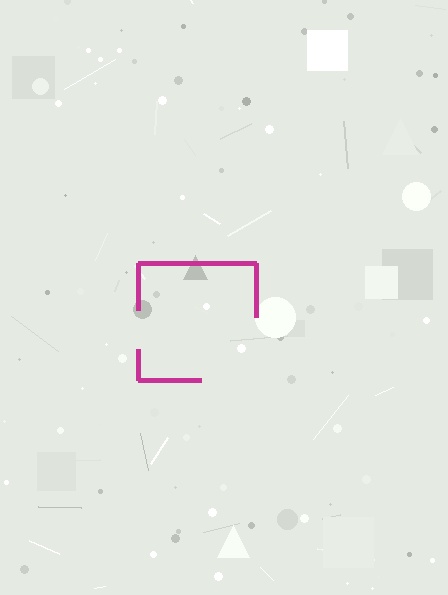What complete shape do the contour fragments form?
The contour fragments form a square.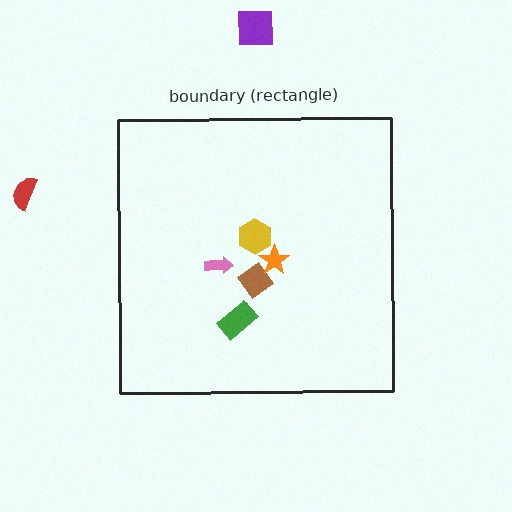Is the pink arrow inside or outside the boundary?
Inside.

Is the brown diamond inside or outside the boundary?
Inside.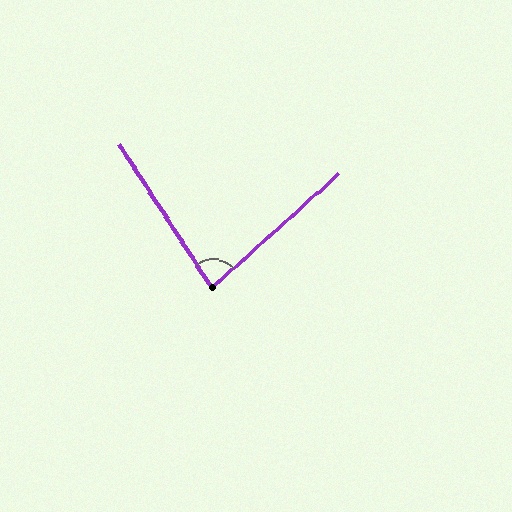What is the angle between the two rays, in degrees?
Approximately 81 degrees.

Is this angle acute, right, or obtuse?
It is acute.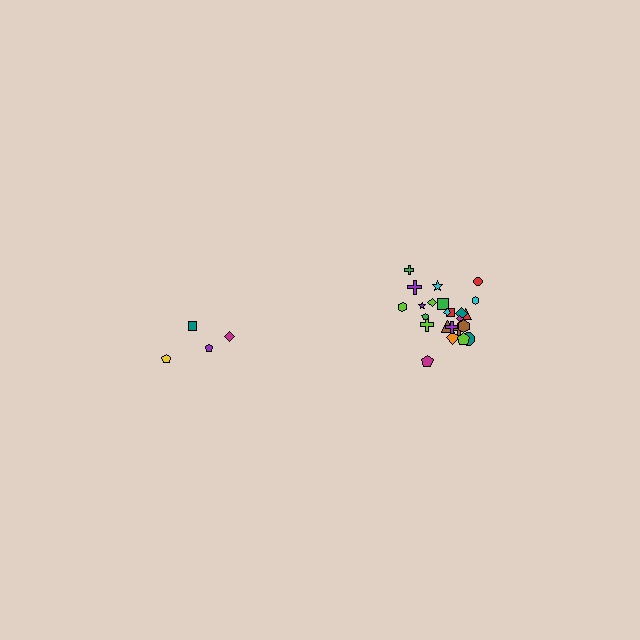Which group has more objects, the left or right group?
The right group.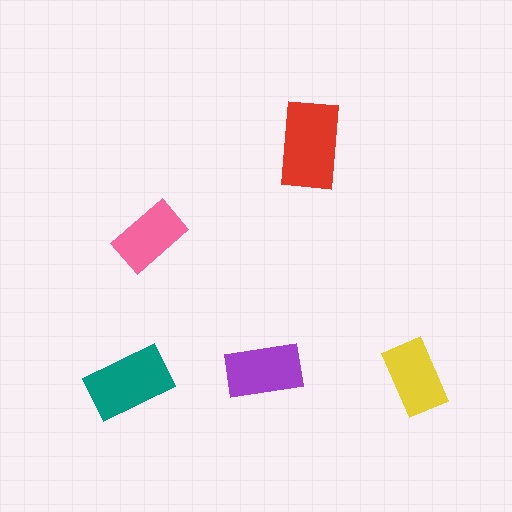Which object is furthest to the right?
The yellow rectangle is rightmost.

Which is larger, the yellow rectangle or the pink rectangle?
The yellow one.